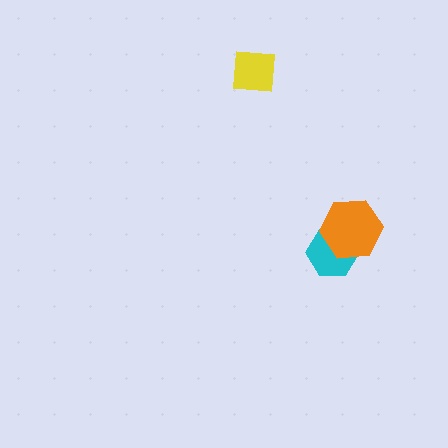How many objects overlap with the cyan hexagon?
1 object overlaps with the cyan hexagon.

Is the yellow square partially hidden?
No, no other shape covers it.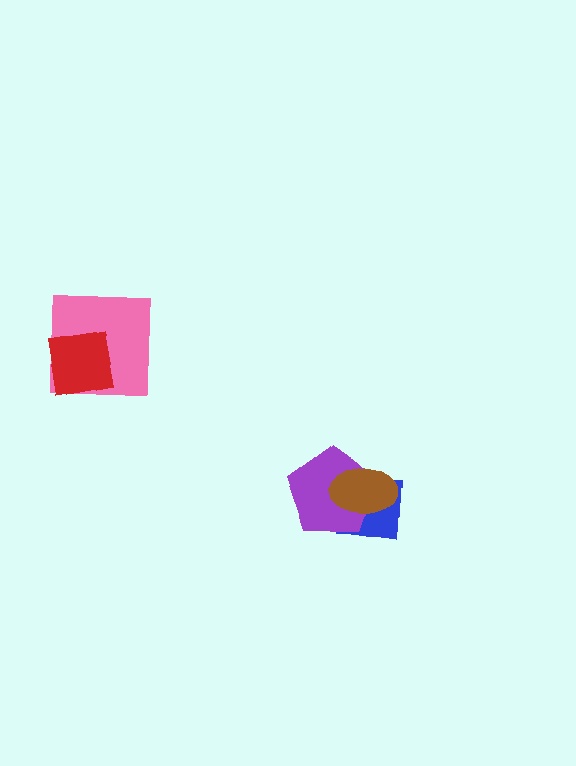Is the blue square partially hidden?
Yes, it is partially covered by another shape.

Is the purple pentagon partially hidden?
Yes, it is partially covered by another shape.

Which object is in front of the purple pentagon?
The brown ellipse is in front of the purple pentagon.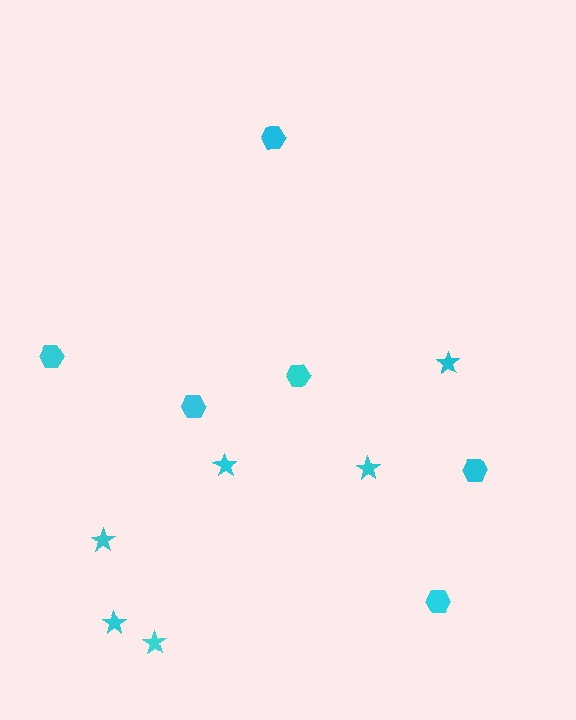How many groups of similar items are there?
There are 2 groups: one group of hexagons (6) and one group of stars (6).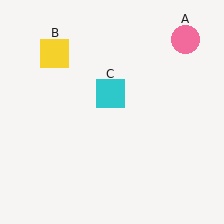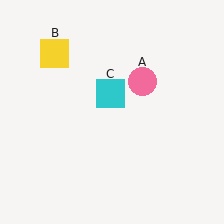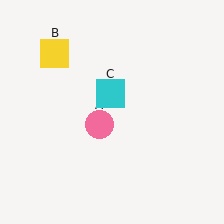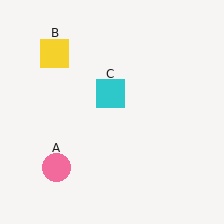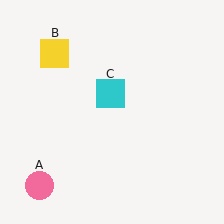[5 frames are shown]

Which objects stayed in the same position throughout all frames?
Yellow square (object B) and cyan square (object C) remained stationary.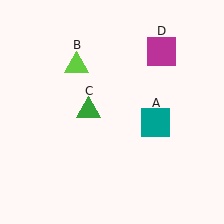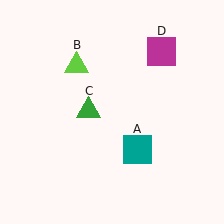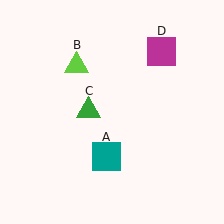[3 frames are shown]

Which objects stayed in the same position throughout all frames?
Lime triangle (object B) and green triangle (object C) and magenta square (object D) remained stationary.